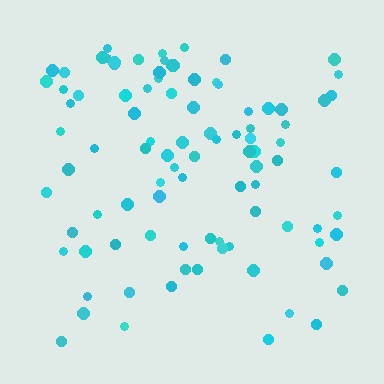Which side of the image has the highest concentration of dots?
The top.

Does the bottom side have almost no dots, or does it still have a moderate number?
Still a moderate number, just noticeably fewer than the top.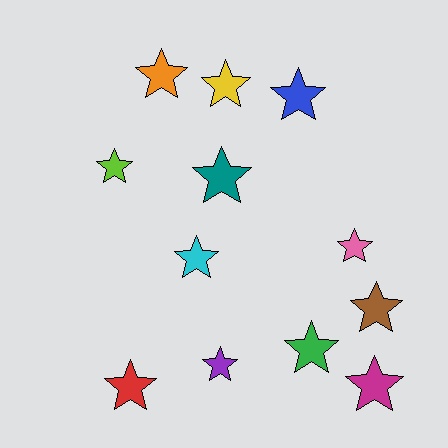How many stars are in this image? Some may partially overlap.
There are 12 stars.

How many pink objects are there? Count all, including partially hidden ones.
There is 1 pink object.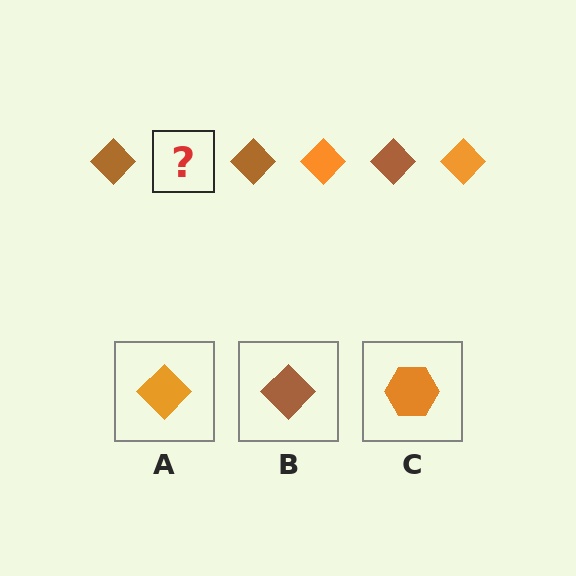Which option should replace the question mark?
Option A.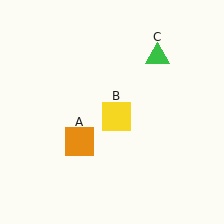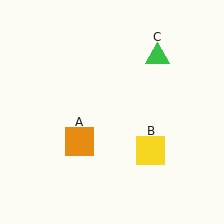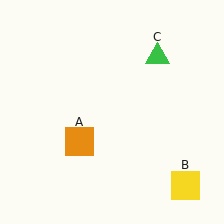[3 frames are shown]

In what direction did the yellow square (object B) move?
The yellow square (object B) moved down and to the right.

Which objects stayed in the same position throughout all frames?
Orange square (object A) and green triangle (object C) remained stationary.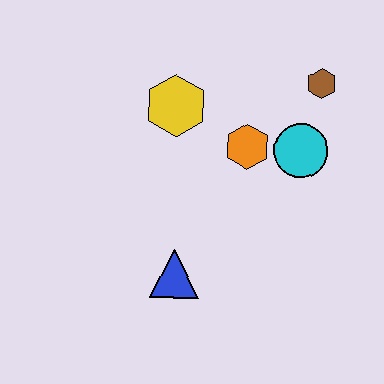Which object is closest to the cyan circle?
The orange hexagon is closest to the cyan circle.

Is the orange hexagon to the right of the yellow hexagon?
Yes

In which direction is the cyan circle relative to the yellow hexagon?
The cyan circle is to the right of the yellow hexagon.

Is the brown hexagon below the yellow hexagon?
No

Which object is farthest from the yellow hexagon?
The blue triangle is farthest from the yellow hexagon.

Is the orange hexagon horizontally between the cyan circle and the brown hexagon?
No